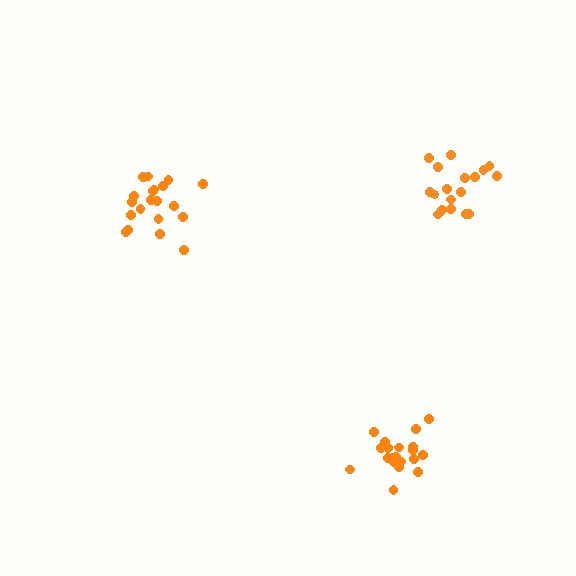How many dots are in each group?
Group 1: 18 dots, Group 2: 20 dots, Group 3: 20 dots (58 total).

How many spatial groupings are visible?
There are 3 spatial groupings.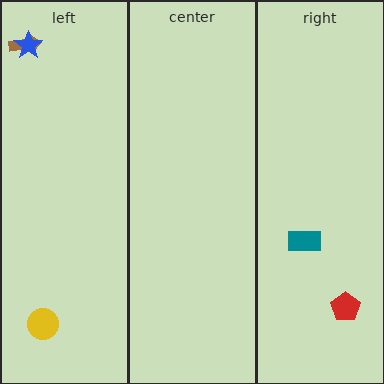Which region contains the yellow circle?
The left region.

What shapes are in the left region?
The yellow circle, the brown arrow, the blue star.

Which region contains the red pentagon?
The right region.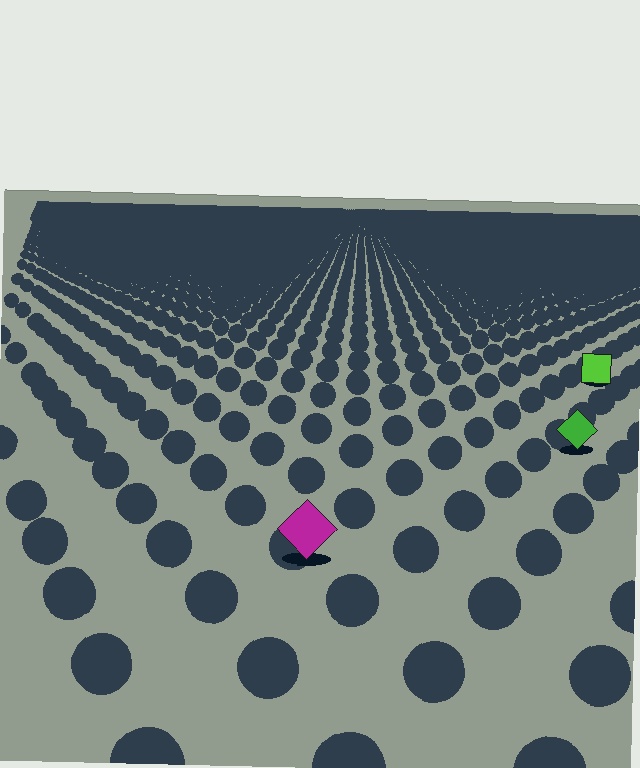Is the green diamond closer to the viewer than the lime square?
Yes. The green diamond is closer — you can tell from the texture gradient: the ground texture is coarser near it.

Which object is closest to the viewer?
The magenta diamond is closest. The texture marks near it are larger and more spread out.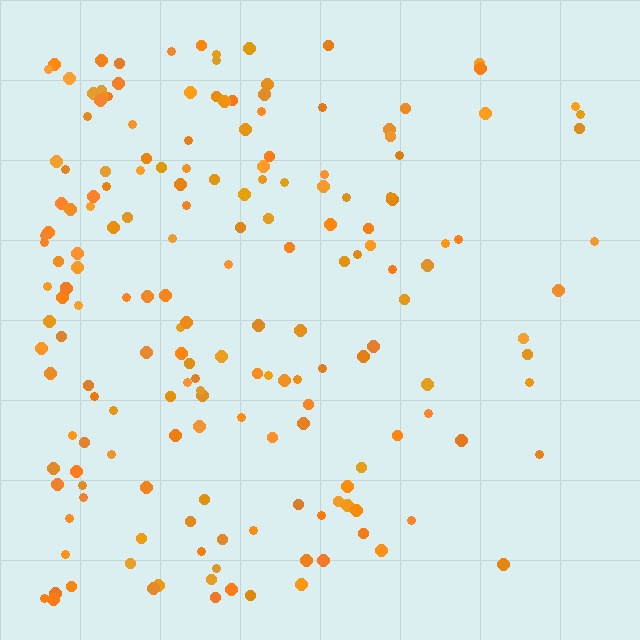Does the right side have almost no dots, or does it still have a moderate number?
Still a moderate number, just noticeably fewer than the left.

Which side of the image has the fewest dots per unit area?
The right.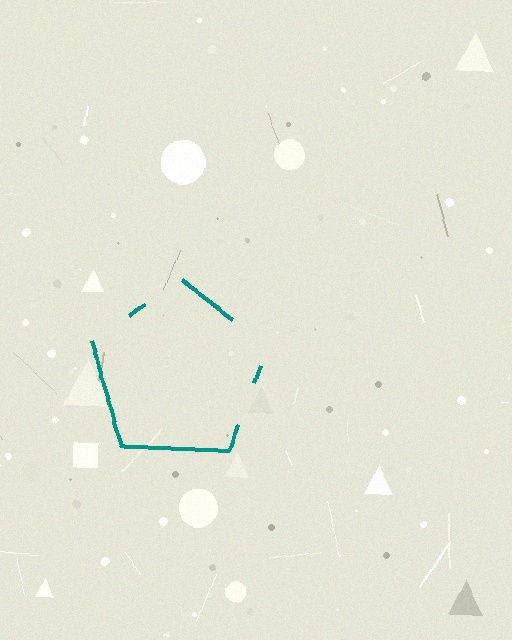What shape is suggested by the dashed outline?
The dashed outline suggests a pentagon.